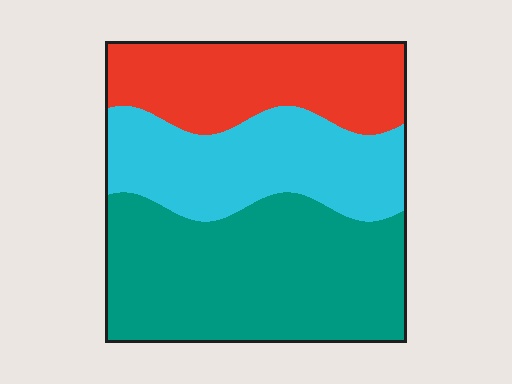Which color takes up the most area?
Teal, at roughly 45%.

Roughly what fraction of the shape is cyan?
Cyan covers 29% of the shape.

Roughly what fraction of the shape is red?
Red covers around 25% of the shape.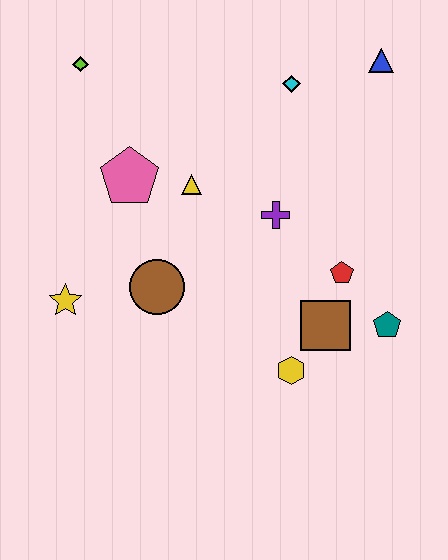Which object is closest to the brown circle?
The yellow star is closest to the brown circle.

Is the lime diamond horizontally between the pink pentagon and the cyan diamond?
No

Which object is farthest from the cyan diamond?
The yellow star is farthest from the cyan diamond.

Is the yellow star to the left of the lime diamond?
Yes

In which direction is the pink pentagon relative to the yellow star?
The pink pentagon is above the yellow star.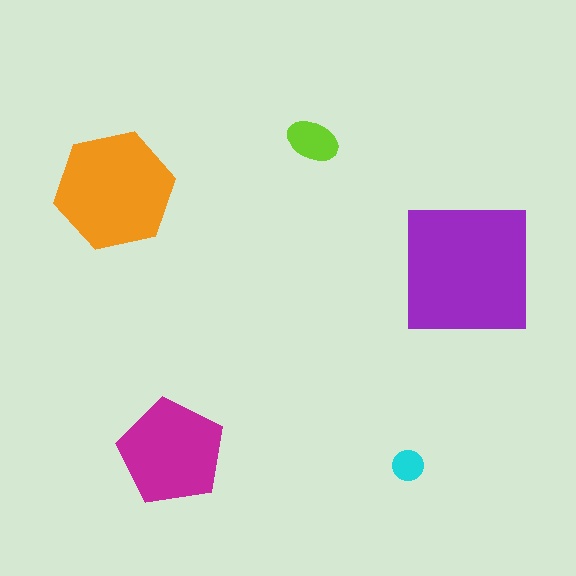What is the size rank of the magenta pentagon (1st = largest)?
3rd.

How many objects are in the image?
There are 5 objects in the image.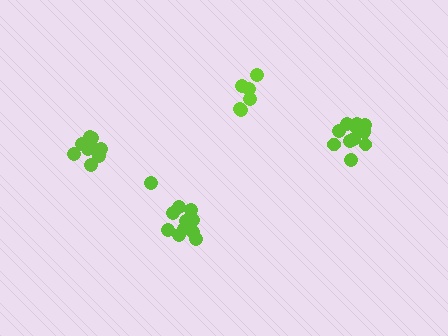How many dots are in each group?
Group 1: 6 dots, Group 2: 12 dots, Group 3: 10 dots, Group 4: 12 dots (40 total).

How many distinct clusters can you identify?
There are 4 distinct clusters.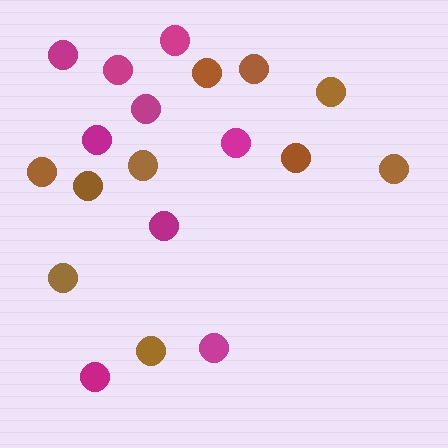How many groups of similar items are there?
There are 2 groups: one group of magenta circles (9) and one group of brown circles (10).